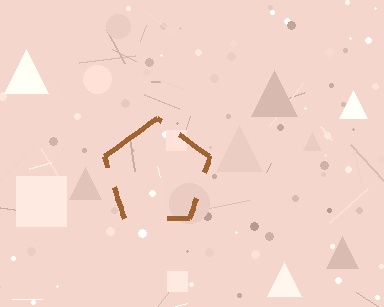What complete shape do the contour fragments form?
The contour fragments form a pentagon.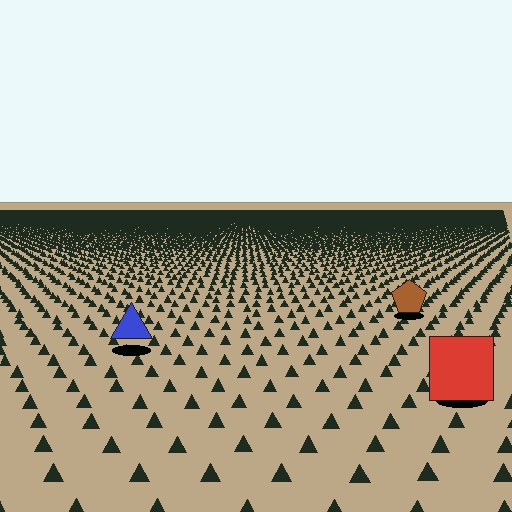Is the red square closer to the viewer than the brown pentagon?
Yes. The red square is closer — you can tell from the texture gradient: the ground texture is coarser near it.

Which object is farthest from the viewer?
The brown pentagon is farthest from the viewer. It appears smaller and the ground texture around it is denser.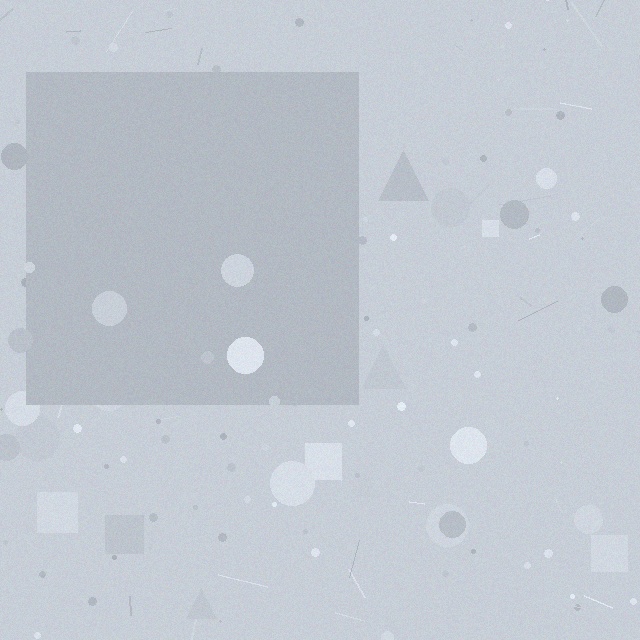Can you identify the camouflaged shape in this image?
The camouflaged shape is a square.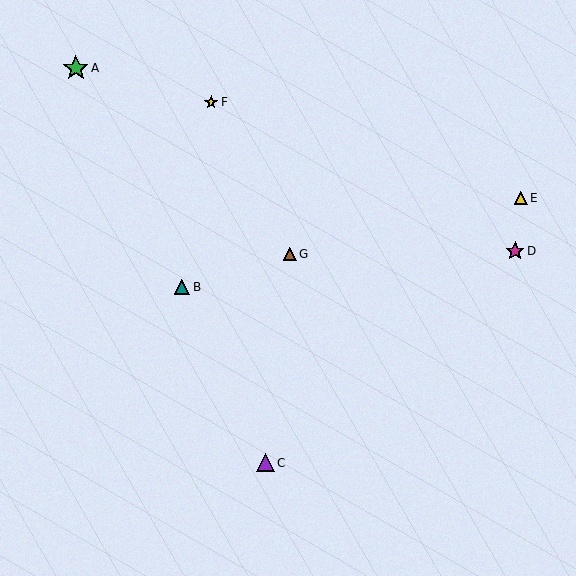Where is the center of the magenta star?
The center of the magenta star is at (515, 251).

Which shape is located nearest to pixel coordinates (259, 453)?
The purple triangle (labeled C) at (265, 463) is nearest to that location.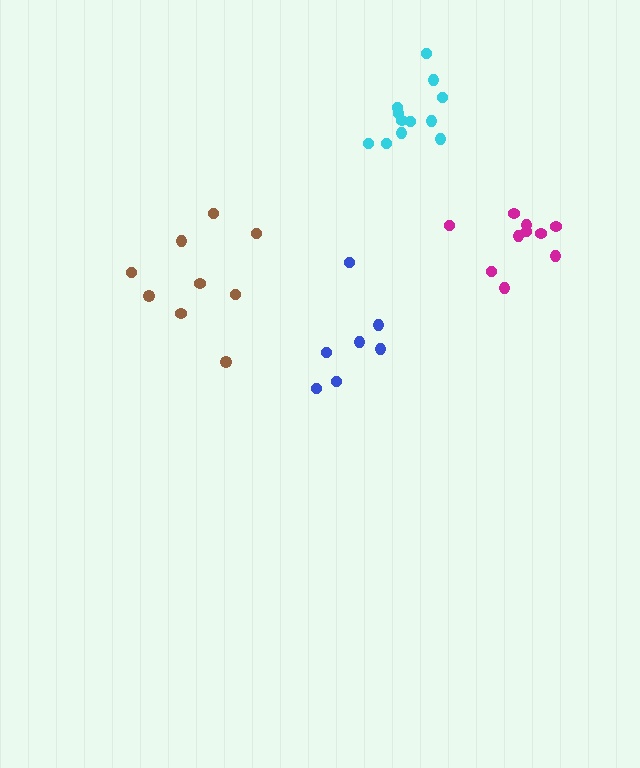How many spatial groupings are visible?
There are 4 spatial groupings.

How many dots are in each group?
Group 1: 9 dots, Group 2: 12 dots, Group 3: 7 dots, Group 4: 10 dots (38 total).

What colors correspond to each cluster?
The clusters are colored: brown, cyan, blue, magenta.